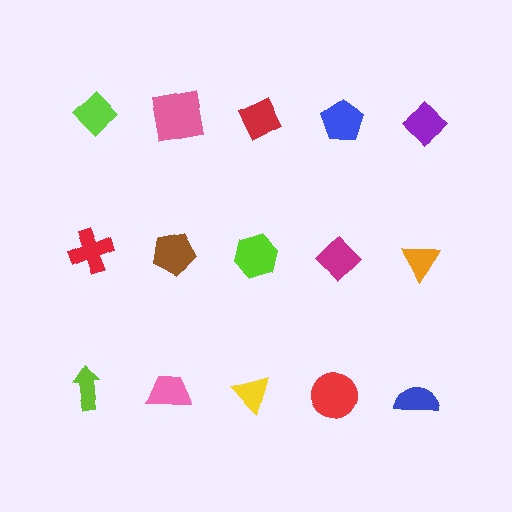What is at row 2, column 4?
A magenta diamond.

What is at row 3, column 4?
A red circle.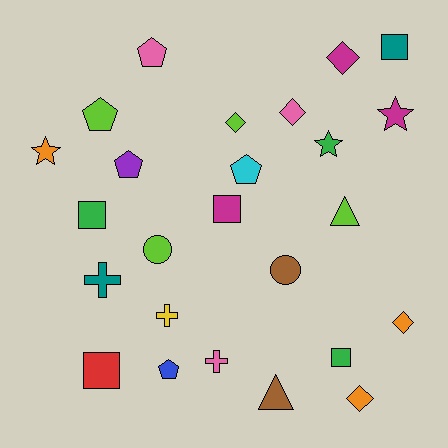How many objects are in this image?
There are 25 objects.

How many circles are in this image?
There are 2 circles.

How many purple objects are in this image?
There is 1 purple object.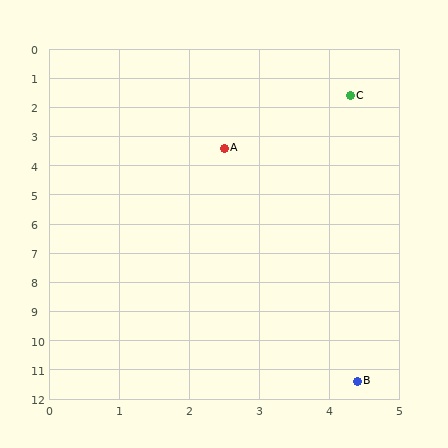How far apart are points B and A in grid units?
Points B and A are about 8.2 grid units apart.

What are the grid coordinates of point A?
Point A is at approximately (2.5, 3.4).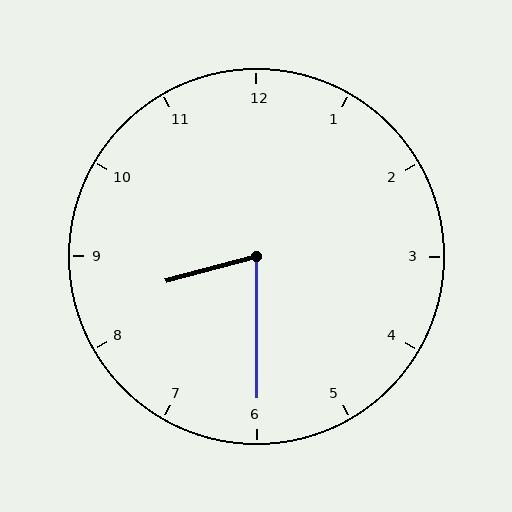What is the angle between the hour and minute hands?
Approximately 75 degrees.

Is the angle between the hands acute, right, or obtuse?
It is acute.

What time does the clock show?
8:30.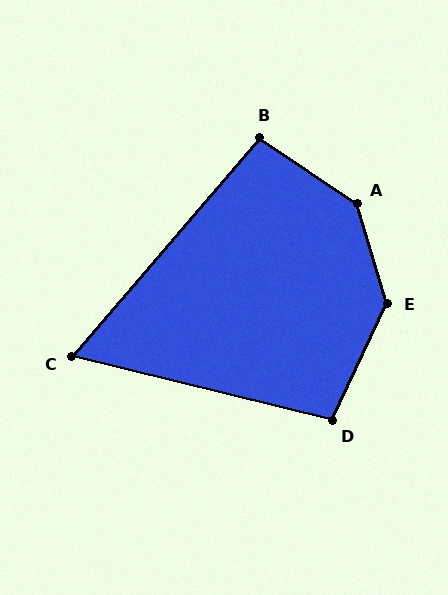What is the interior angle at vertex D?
Approximately 102 degrees (obtuse).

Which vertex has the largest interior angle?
A, at approximately 140 degrees.